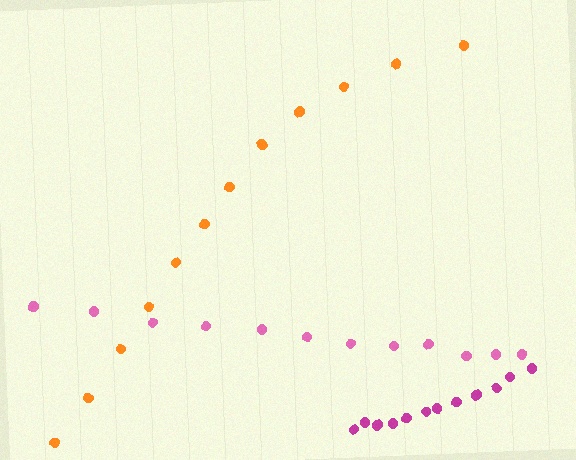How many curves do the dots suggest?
There are 3 distinct paths.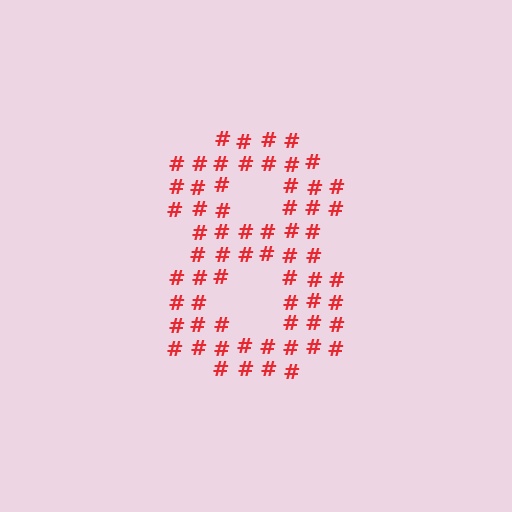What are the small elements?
The small elements are hash symbols.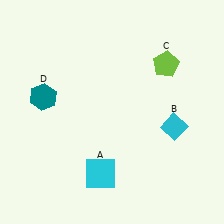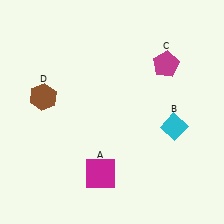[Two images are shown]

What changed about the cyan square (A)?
In Image 1, A is cyan. In Image 2, it changed to magenta.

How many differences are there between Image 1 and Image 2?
There are 3 differences between the two images.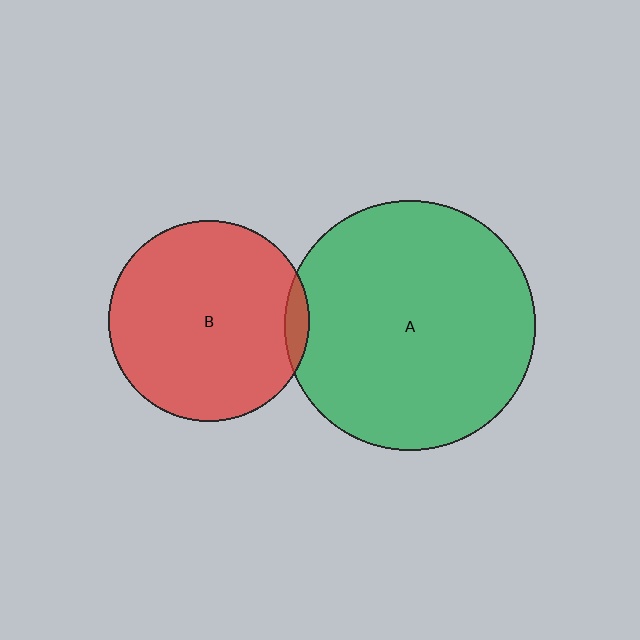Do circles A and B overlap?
Yes.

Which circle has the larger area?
Circle A (green).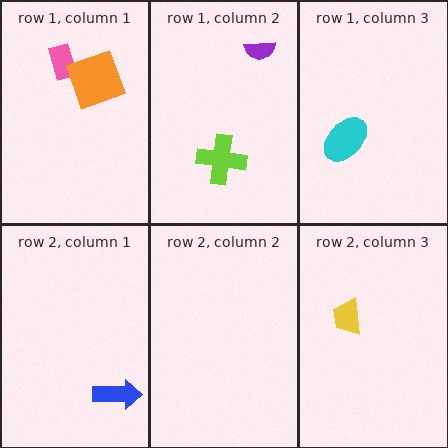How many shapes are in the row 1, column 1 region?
2.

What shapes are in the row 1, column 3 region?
The cyan ellipse.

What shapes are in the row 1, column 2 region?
The lime cross, the purple semicircle.